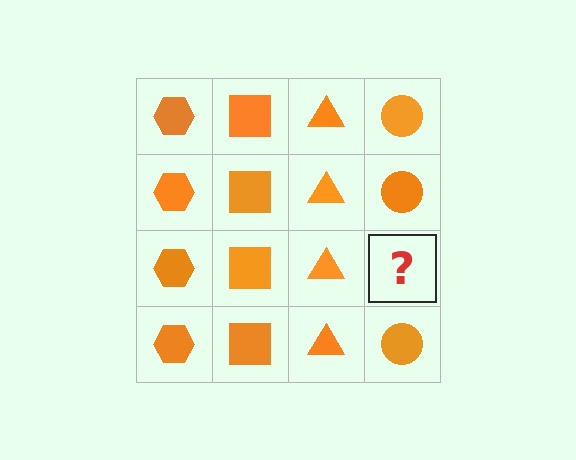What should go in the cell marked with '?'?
The missing cell should contain an orange circle.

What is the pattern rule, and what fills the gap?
The rule is that each column has a consistent shape. The gap should be filled with an orange circle.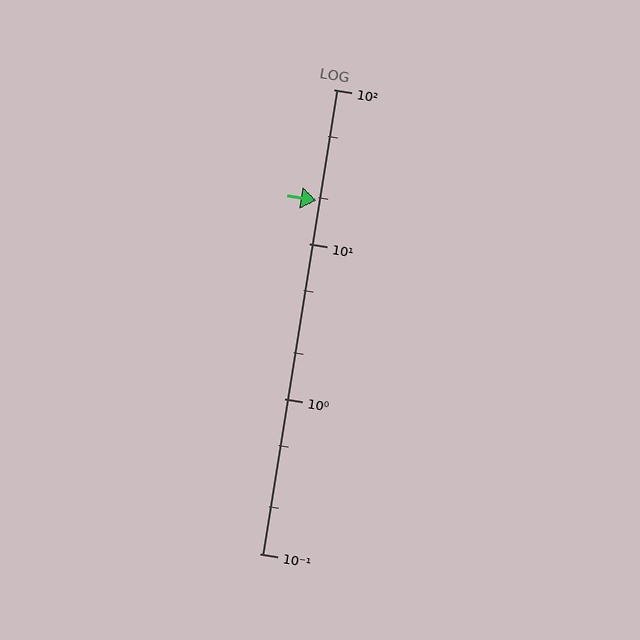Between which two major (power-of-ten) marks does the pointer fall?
The pointer is between 10 and 100.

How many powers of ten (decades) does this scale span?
The scale spans 3 decades, from 0.1 to 100.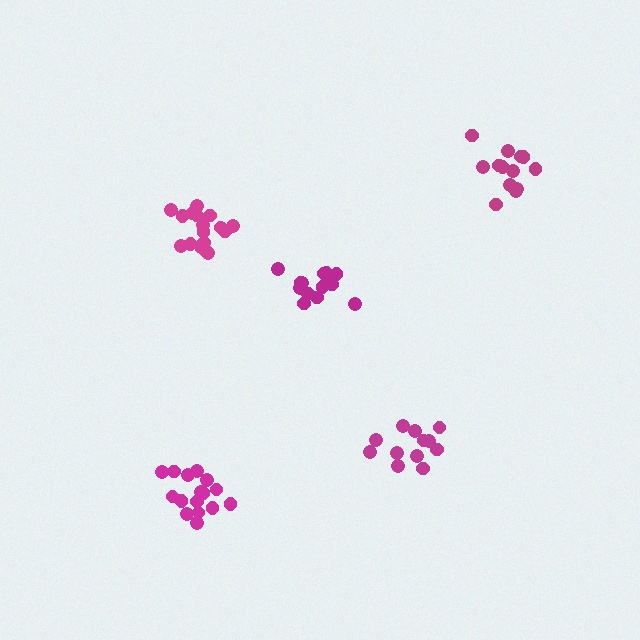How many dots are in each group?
Group 1: 18 dots, Group 2: 13 dots, Group 3: 16 dots, Group 4: 14 dots, Group 5: 12 dots (73 total).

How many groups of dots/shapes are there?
There are 5 groups.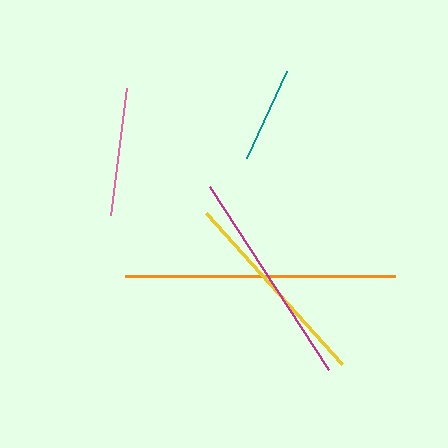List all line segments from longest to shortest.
From longest to shortest: orange, magenta, yellow, pink, teal.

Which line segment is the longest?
The orange line is the longest at approximately 270 pixels.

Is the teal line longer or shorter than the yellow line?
The yellow line is longer than the teal line.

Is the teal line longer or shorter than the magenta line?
The magenta line is longer than the teal line.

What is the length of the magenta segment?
The magenta segment is approximately 219 pixels long.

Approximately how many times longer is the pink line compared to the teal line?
The pink line is approximately 1.3 times the length of the teal line.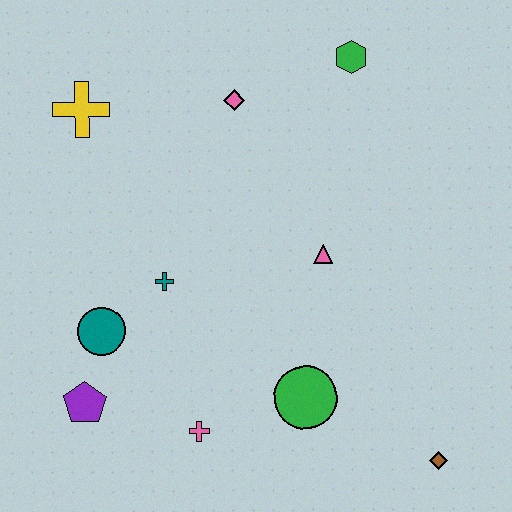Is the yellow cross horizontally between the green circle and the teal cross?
No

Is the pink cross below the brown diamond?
No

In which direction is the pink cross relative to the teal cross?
The pink cross is below the teal cross.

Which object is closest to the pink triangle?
The green circle is closest to the pink triangle.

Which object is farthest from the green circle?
The yellow cross is farthest from the green circle.